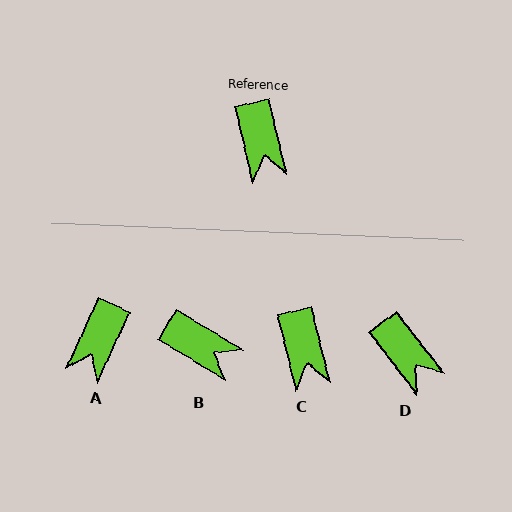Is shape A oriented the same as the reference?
No, it is off by about 38 degrees.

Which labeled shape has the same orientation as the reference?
C.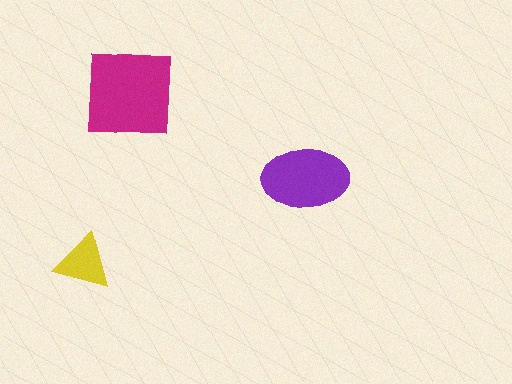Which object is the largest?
The magenta square.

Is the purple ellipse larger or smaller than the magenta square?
Smaller.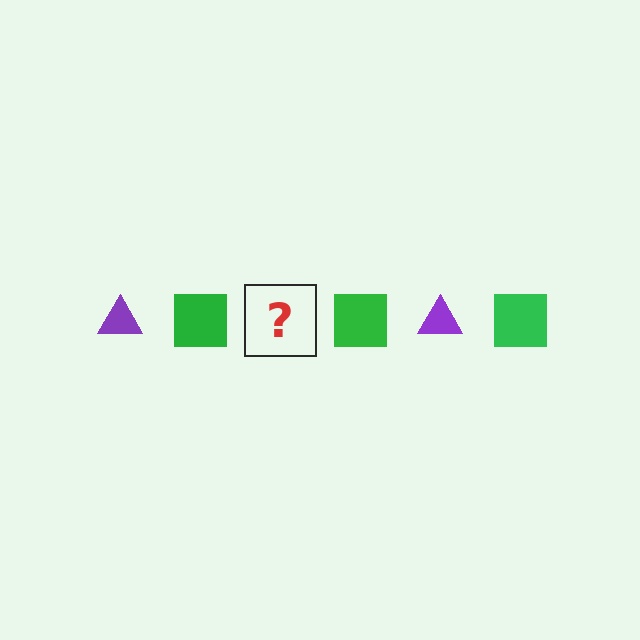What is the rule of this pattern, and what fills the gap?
The rule is that the pattern alternates between purple triangle and green square. The gap should be filled with a purple triangle.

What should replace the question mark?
The question mark should be replaced with a purple triangle.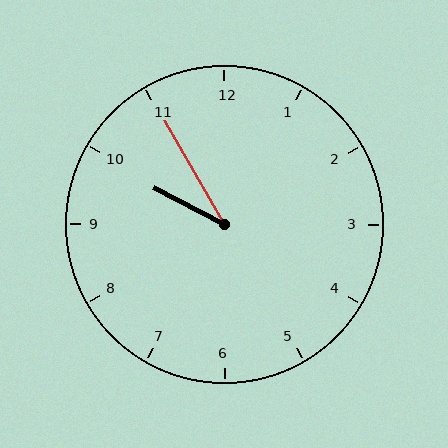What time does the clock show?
9:55.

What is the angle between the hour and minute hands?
Approximately 32 degrees.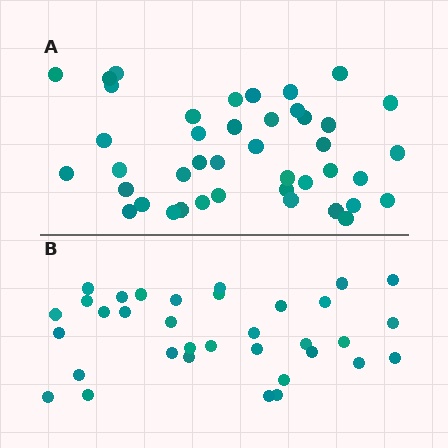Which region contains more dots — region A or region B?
Region A (the top region) has more dots.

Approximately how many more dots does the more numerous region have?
Region A has roughly 8 or so more dots than region B.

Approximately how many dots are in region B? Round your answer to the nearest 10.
About 30 dots. (The exact count is 34, which rounds to 30.)